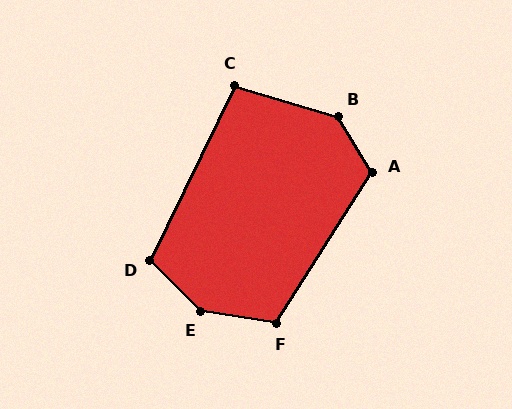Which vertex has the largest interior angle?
E, at approximately 144 degrees.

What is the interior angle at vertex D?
Approximately 109 degrees (obtuse).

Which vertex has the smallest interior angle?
C, at approximately 100 degrees.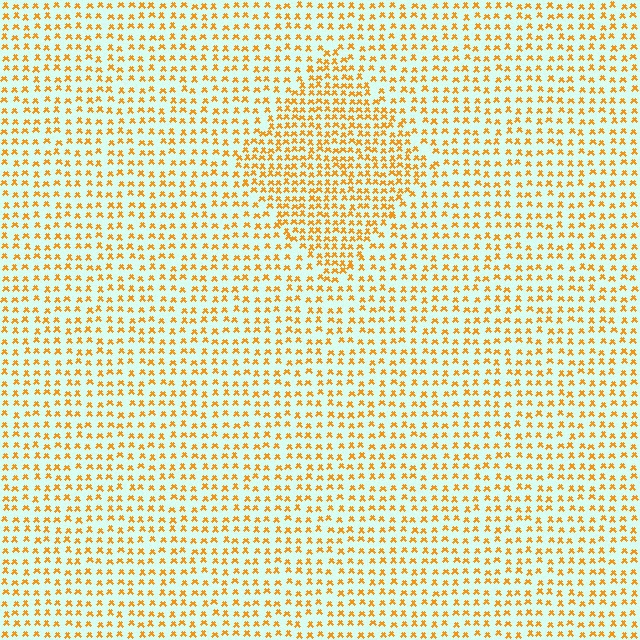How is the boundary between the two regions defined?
The boundary is defined by a change in element density (approximately 1.7x ratio). All elements are the same color, size, and shape.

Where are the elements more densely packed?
The elements are more densely packed inside the diamond boundary.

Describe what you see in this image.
The image contains small orange elements arranged at two different densities. A diamond-shaped region is visible where the elements are more densely packed than the surrounding area.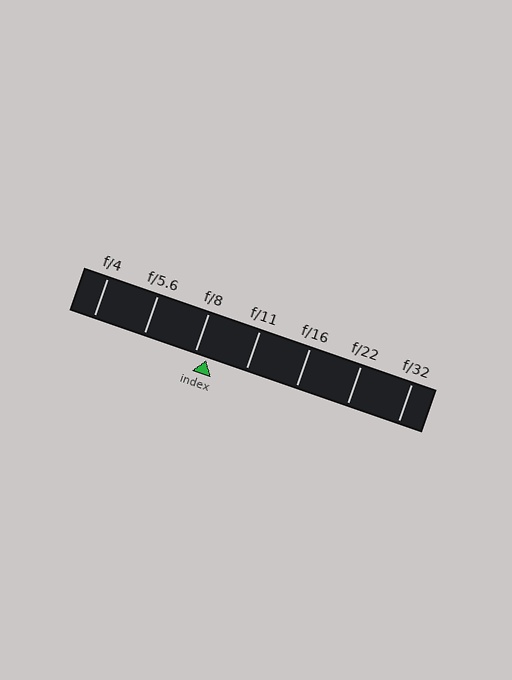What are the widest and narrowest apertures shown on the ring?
The widest aperture shown is f/4 and the narrowest is f/32.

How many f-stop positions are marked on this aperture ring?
There are 7 f-stop positions marked.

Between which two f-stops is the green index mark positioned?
The index mark is between f/8 and f/11.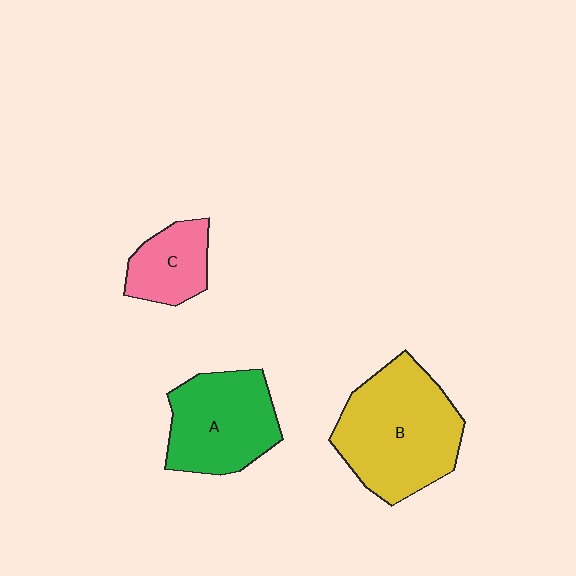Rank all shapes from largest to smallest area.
From largest to smallest: B (yellow), A (green), C (pink).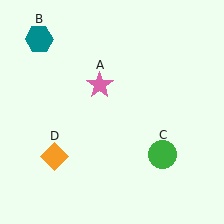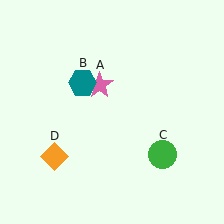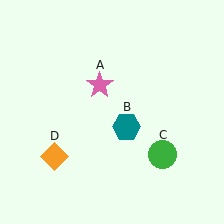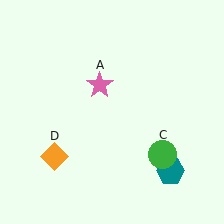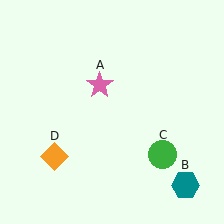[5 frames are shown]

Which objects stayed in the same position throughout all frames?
Pink star (object A) and green circle (object C) and orange diamond (object D) remained stationary.